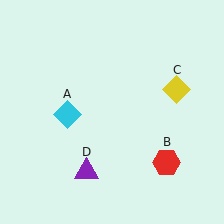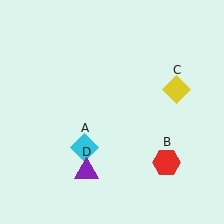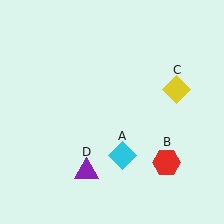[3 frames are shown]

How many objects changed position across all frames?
1 object changed position: cyan diamond (object A).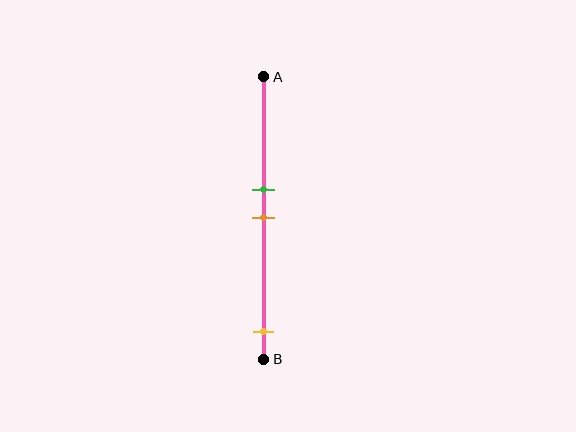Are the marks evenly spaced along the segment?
No, the marks are not evenly spaced.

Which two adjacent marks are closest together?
The green and orange marks are the closest adjacent pair.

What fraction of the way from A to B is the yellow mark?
The yellow mark is approximately 90% (0.9) of the way from A to B.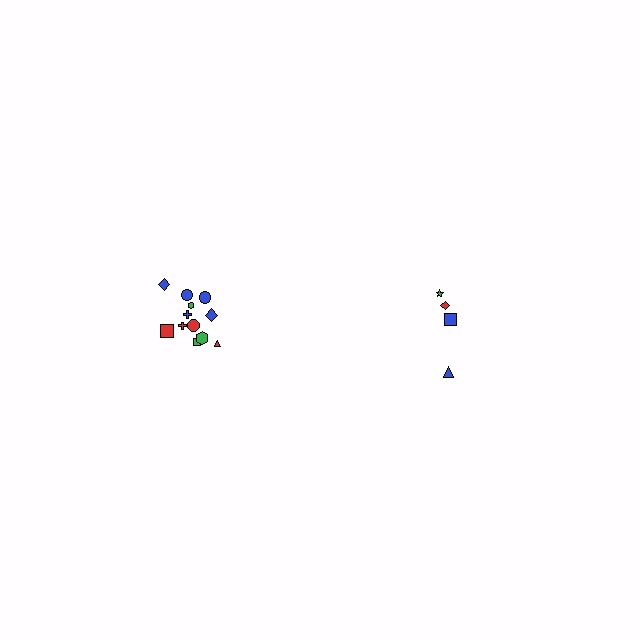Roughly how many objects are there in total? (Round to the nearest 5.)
Roughly 15 objects in total.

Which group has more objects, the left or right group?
The left group.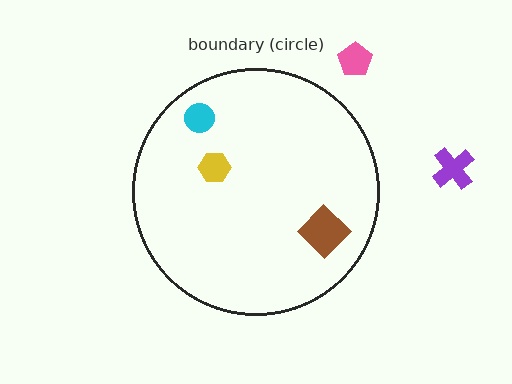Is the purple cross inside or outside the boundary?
Outside.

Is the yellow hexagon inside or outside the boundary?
Inside.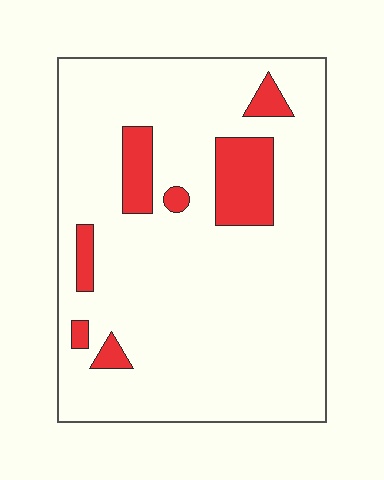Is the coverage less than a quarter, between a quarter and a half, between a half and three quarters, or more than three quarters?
Less than a quarter.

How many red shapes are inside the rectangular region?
7.